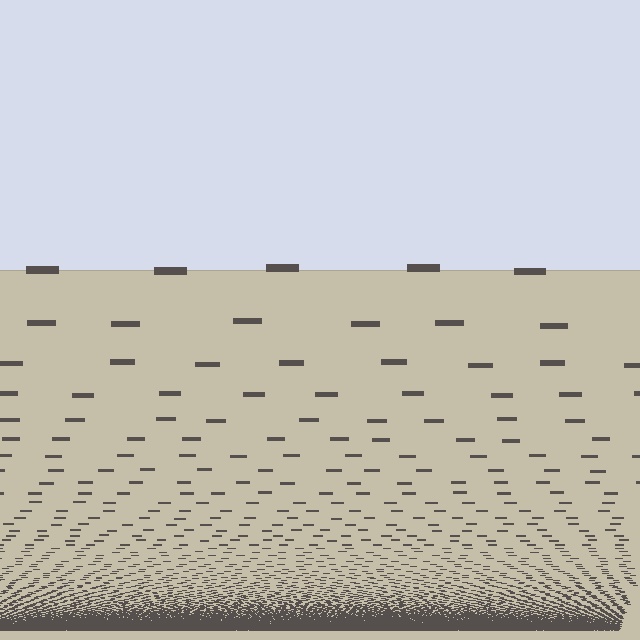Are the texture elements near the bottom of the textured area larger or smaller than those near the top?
Smaller. The gradient is inverted — elements near the bottom are smaller and denser.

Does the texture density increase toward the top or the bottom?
Density increases toward the bottom.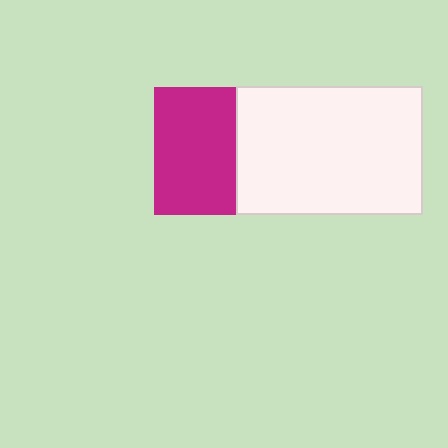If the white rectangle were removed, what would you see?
You would see the complete magenta square.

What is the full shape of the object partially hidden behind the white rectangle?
The partially hidden object is a magenta square.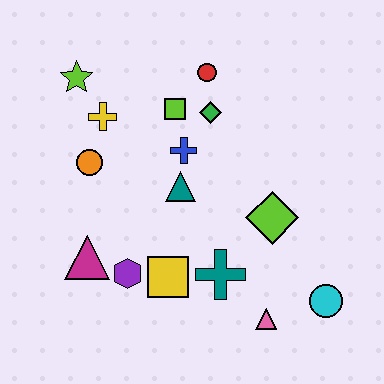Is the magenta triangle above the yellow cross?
No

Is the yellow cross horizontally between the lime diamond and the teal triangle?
No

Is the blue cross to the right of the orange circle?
Yes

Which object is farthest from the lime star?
The cyan circle is farthest from the lime star.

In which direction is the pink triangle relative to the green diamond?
The pink triangle is below the green diamond.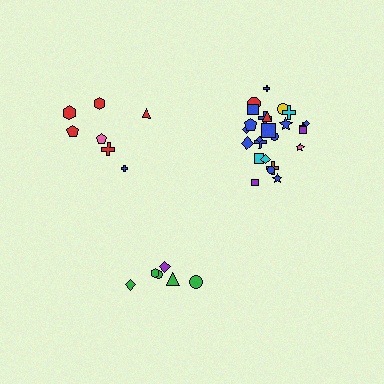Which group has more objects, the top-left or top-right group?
The top-right group.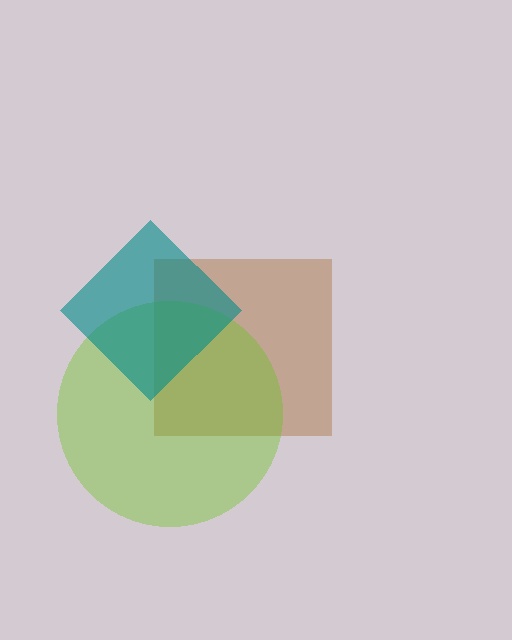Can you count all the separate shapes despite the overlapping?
Yes, there are 3 separate shapes.